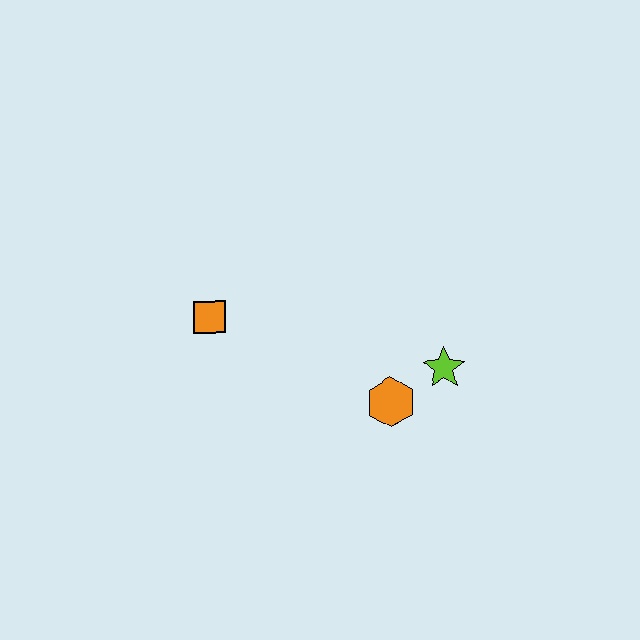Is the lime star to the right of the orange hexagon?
Yes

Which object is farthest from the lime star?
The orange square is farthest from the lime star.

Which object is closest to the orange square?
The orange hexagon is closest to the orange square.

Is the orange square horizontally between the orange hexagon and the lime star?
No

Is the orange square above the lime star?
Yes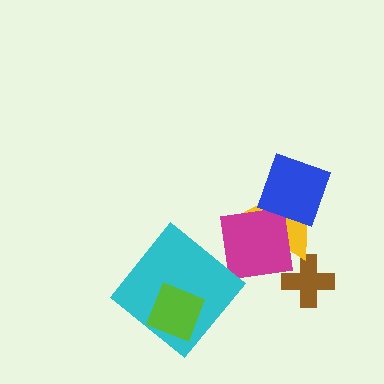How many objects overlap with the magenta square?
3 objects overlap with the magenta square.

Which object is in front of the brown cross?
The magenta square is in front of the brown cross.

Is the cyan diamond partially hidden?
Yes, it is partially covered by another shape.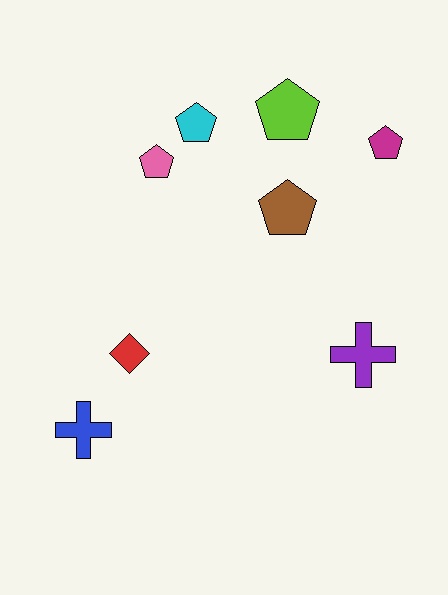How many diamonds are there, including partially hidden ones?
There is 1 diamond.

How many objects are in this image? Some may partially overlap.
There are 8 objects.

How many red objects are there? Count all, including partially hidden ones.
There is 1 red object.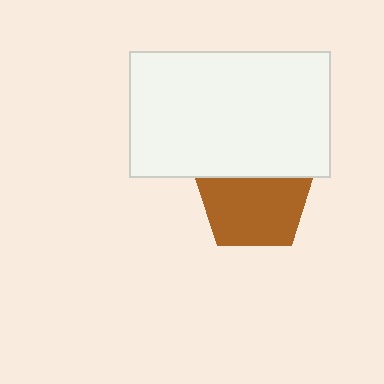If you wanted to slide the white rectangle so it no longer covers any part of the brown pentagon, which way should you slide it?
Slide it up — that is the most direct way to separate the two shapes.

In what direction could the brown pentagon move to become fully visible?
The brown pentagon could move down. That would shift it out from behind the white rectangle entirely.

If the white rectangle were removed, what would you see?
You would see the complete brown pentagon.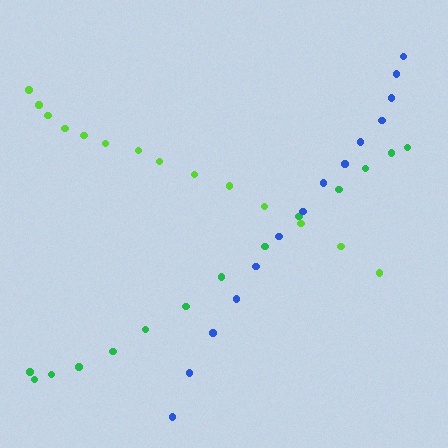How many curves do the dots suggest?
There are 3 distinct paths.